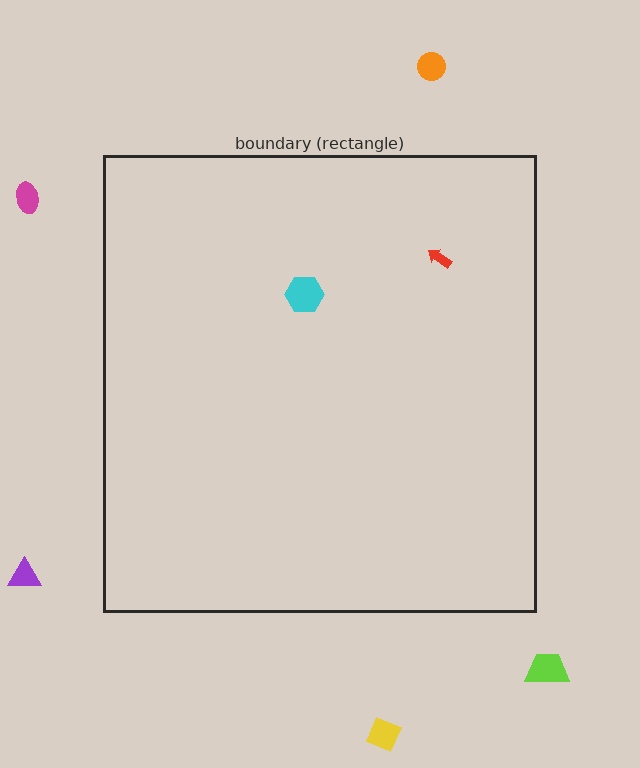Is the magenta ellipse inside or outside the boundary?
Outside.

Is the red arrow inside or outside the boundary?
Inside.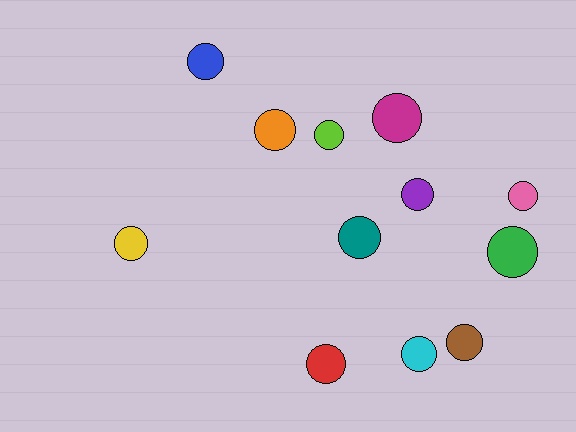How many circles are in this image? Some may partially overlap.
There are 12 circles.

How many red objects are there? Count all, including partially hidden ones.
There is 1 red object.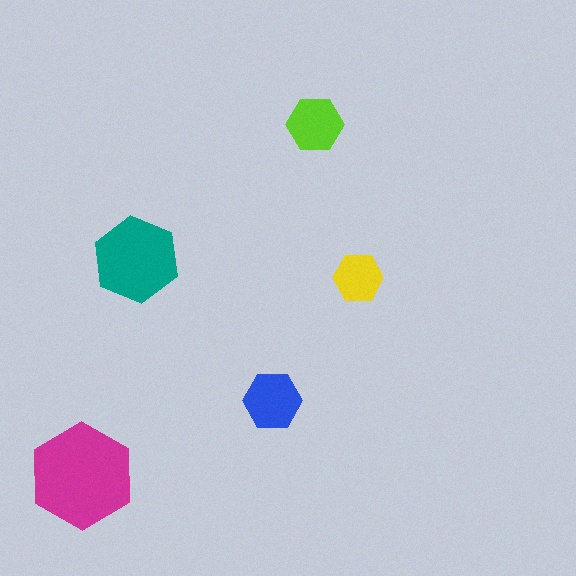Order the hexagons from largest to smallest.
the magenta one, the teal one, the blue one, the lime one, the yellow one.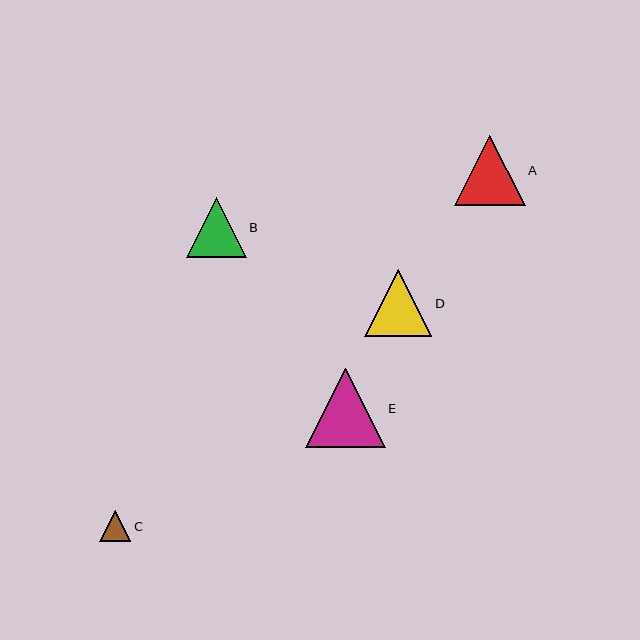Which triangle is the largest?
Triangle E is the largest with a size of approximately 79 pixels.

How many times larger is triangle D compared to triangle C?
Triangle D is approximately 2.2 times the size of triangle C.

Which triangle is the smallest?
Triangle C is the smallest with a size of approximately 31 pixels.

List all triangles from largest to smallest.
From largest to smallest: E, A, D, B, C.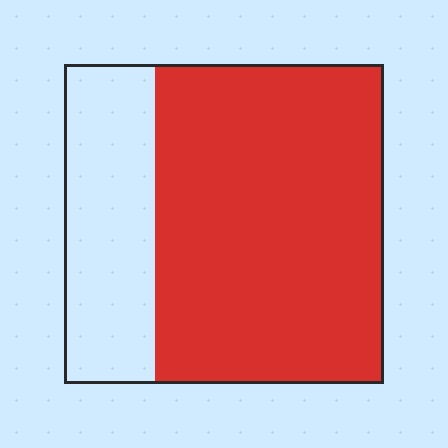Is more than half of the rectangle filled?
Yes.